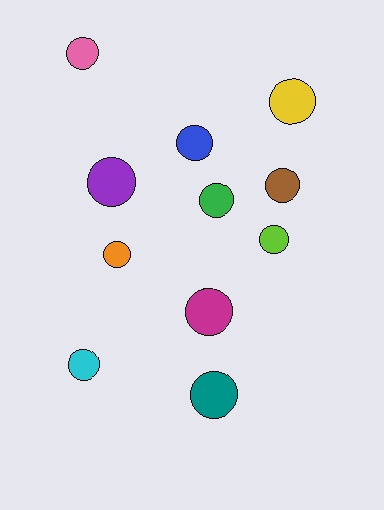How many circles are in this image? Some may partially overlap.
There are 11 circles.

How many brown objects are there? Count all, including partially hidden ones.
There is 1 brown object.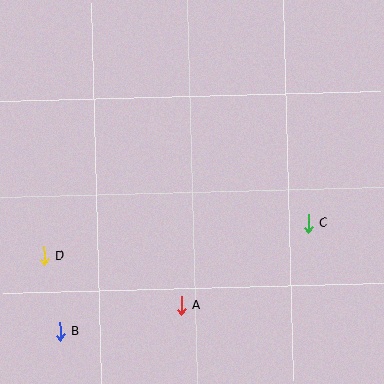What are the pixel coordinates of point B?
Point B is at (60, 331).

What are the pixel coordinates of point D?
Point D is at (44, 256).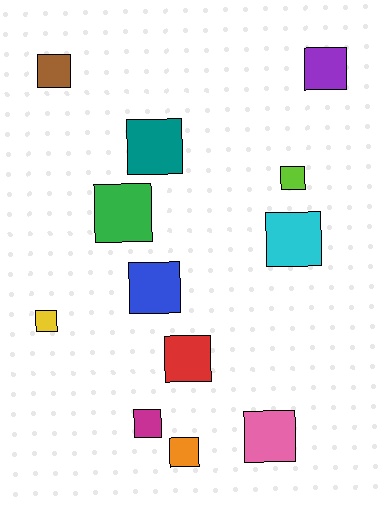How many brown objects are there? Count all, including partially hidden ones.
There is 1 brown object.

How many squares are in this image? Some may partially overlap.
There are 12 squares.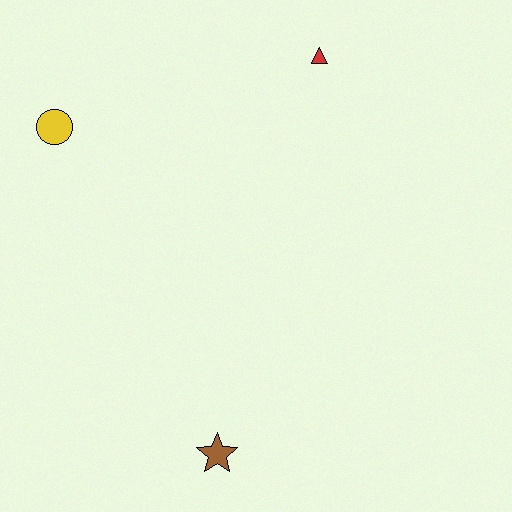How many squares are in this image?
There are no squares.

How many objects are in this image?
There are 3 objects.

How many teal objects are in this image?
There are no teal objects.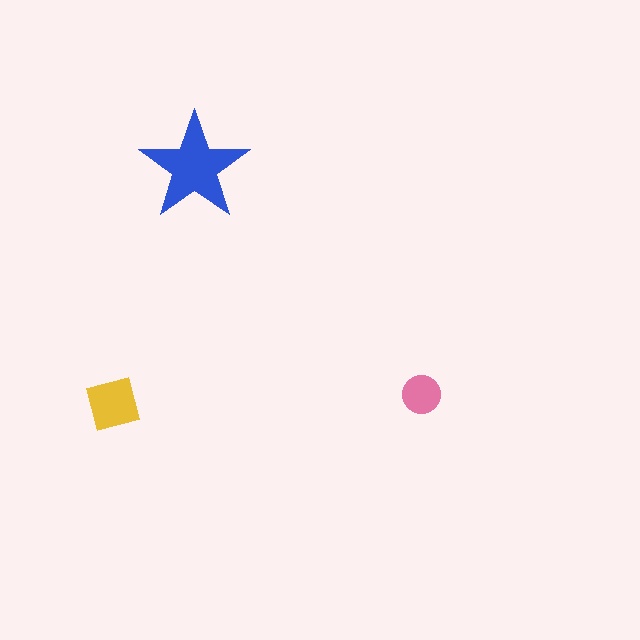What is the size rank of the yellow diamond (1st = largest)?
2nd.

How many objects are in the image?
There are 3 objects in the image.